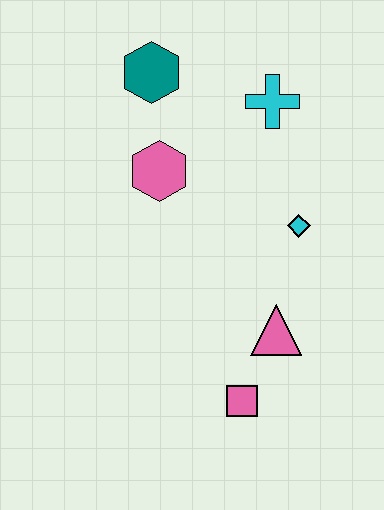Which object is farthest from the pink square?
The teal hexagon is farthest from the pink square.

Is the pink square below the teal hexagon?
Yes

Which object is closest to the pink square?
The pink triangle is closest to the pink square.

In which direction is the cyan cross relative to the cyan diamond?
The cyan cross is above the cyan diamond.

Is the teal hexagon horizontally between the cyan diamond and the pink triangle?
No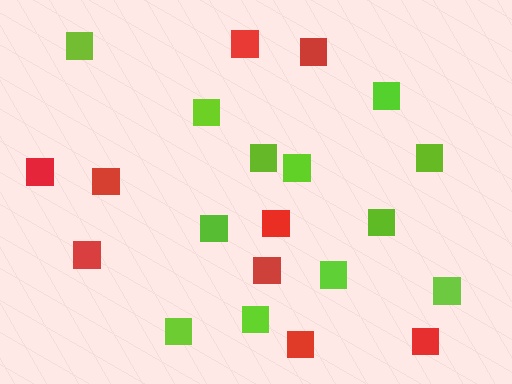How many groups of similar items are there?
There are 2 groups: one group of lime squares (12) and one group of red squares (9).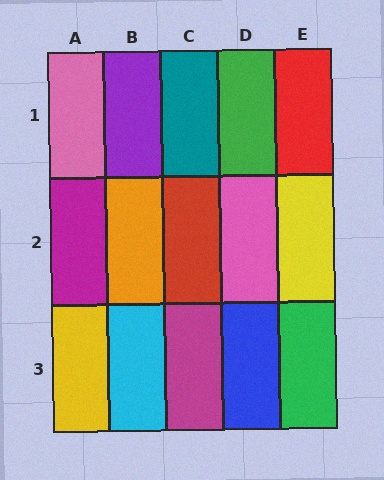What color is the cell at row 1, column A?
Pink.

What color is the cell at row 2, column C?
Red.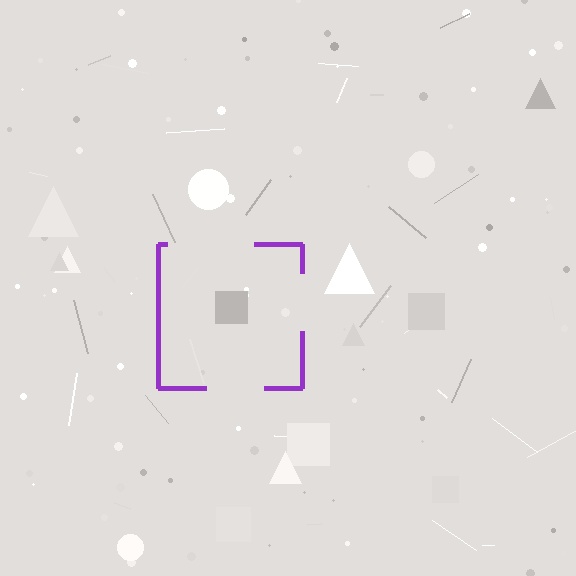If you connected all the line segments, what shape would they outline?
They would outline a square.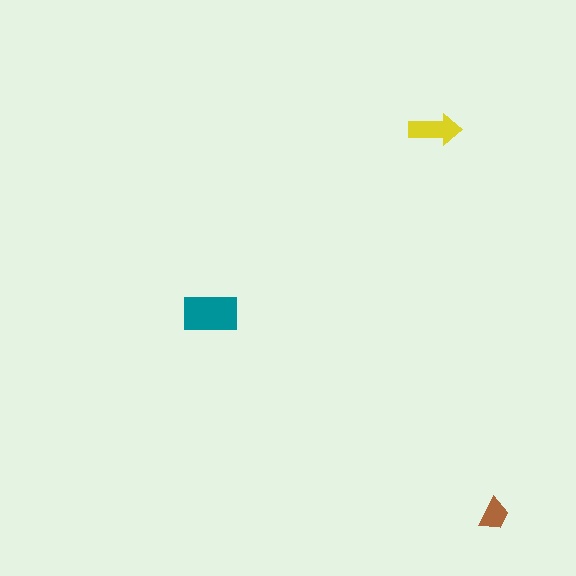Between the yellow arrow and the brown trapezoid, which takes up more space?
The yellow arrow.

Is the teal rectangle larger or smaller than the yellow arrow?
Larger.